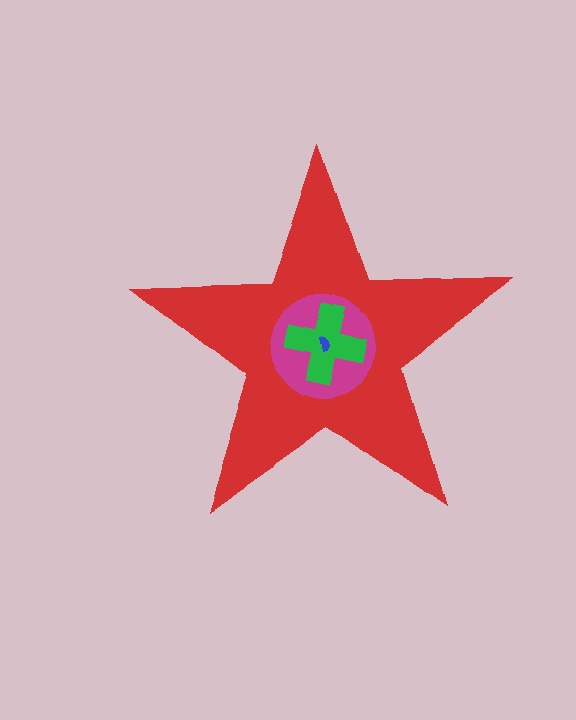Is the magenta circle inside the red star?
Yes.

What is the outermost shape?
The red star.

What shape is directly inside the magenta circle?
The green cross.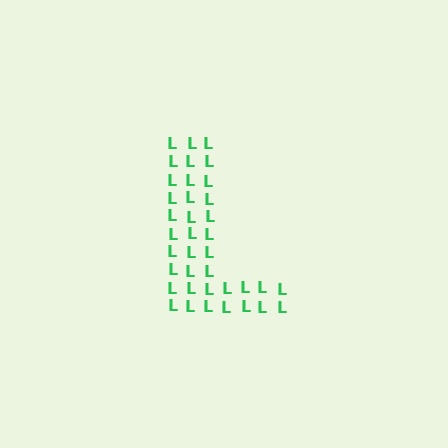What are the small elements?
The small elements are letter L's.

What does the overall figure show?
The overall figure shows the letter L.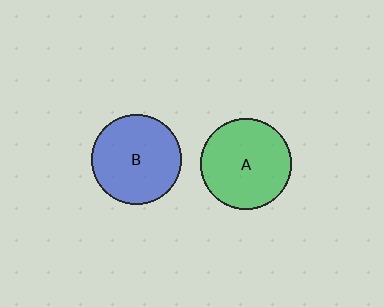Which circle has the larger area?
Circle A (green).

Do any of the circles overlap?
No, none of the circles overlap.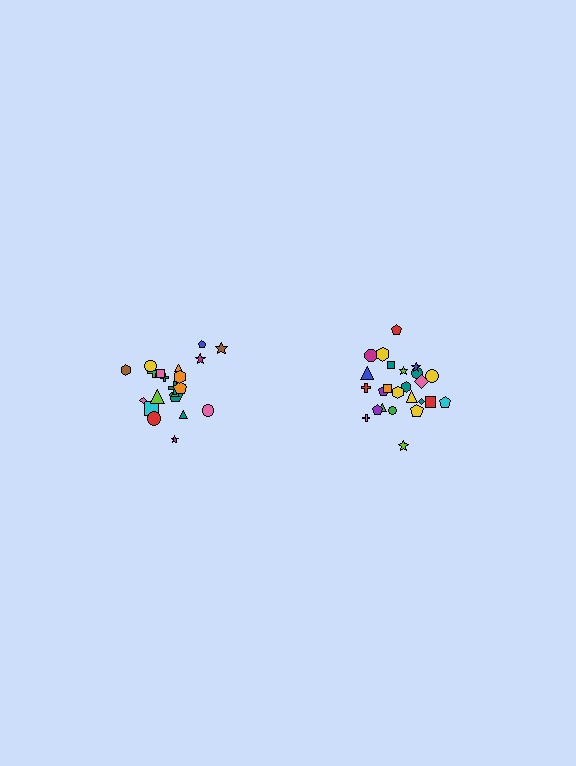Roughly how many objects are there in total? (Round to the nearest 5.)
Roughly 45 objects in total.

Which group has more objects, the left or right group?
The right group.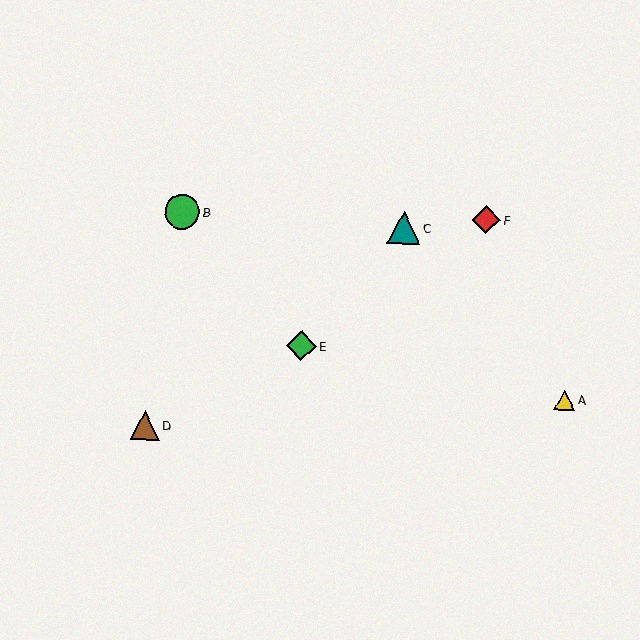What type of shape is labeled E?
Shape E is a green diamond.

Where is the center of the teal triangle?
The center of the teal triangle is at (404, 227).